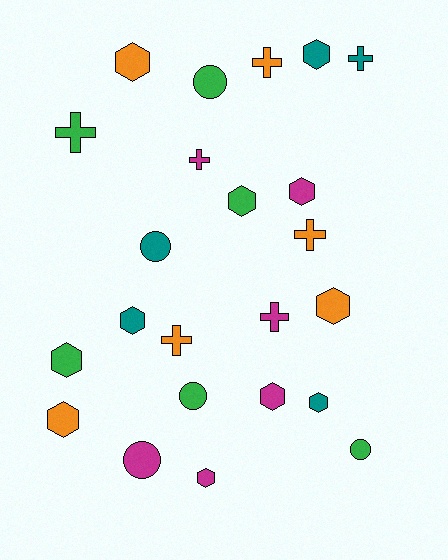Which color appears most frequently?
Orange, with 6 objects.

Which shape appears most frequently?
Hexagon, with 11 objects.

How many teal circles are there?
There is 1 teal circle.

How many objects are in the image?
There are 23 objects.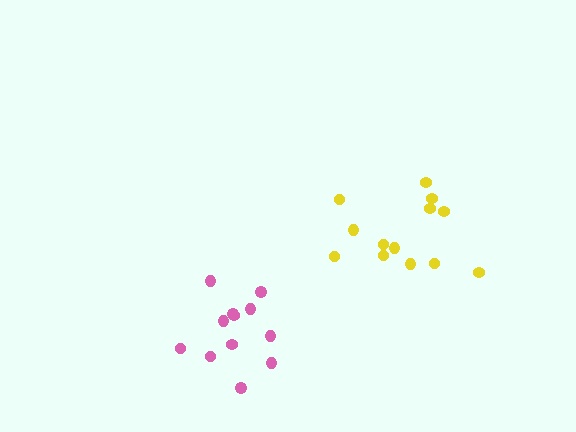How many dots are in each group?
Group 1: 13 dots, Group 2: 12 dots (25 total).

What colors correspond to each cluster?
The clusters are colored: yellow, pink.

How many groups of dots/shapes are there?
There are 2 groups.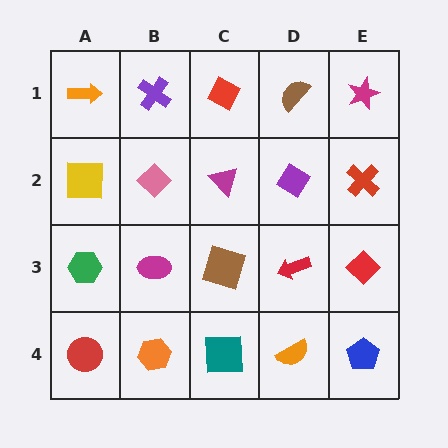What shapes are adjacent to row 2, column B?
A purple cross (row 1, column B), a magenta ellipse (row 3, column B), a yellow square (row 2, column A), a magenta triangle (row 2, column C).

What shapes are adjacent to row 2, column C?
A red diamond (row 1, column C), a brown square (row 3, column C), a pink diamond (row 2, column B), a purple diamond (row 2, column D).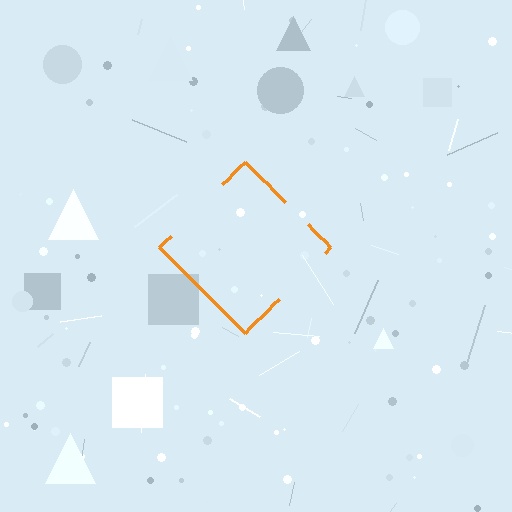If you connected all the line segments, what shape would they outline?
They would outline a diamond.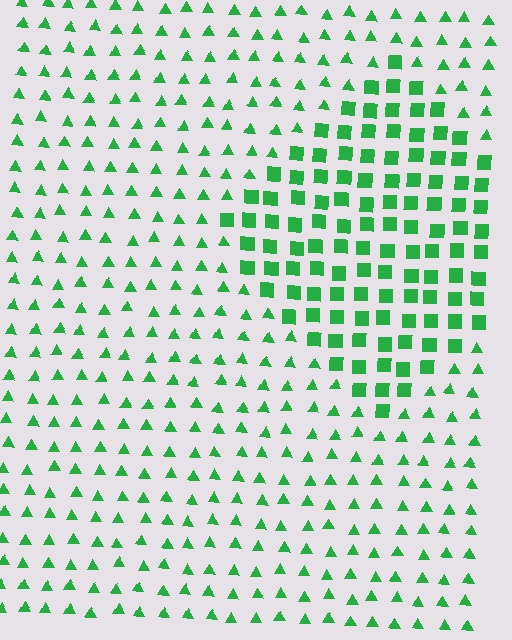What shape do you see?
I see a diamond.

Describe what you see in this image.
The image is filled with small green elements arranged in a uniform grid. A diamond-shaped region contains squares, while the surrounding area contains triangles. The boundary is defined purely by the change in element shape.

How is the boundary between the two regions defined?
The boundary is defined by a change in element shape: squares inside vs. triangles outside. All elements share the same color and spacing.